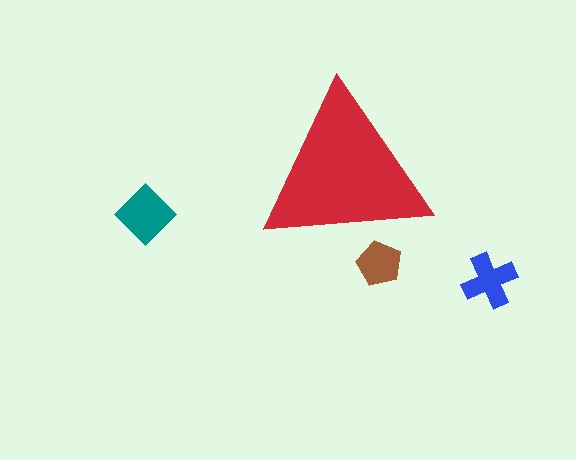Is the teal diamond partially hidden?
No, the teal diamond is fully visible.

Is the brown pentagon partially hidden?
Yes, the brown pentagon is partially hidden behind the red triangle.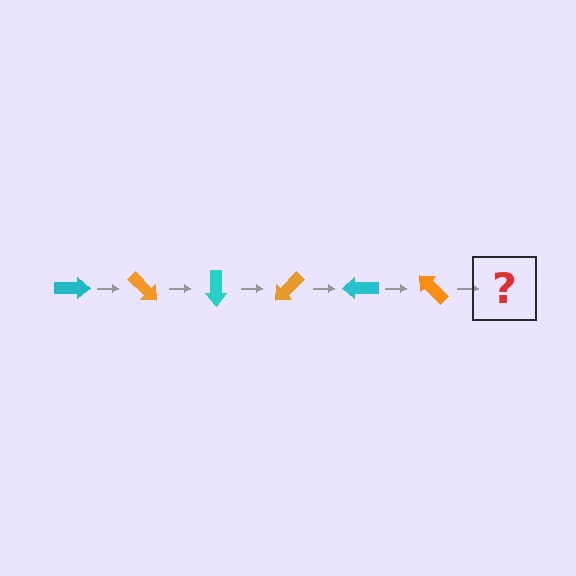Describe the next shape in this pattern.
It should be a cyan arrow, rotated 270 degrees from the start.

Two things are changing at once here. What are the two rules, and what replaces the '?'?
The two rules are that it rotates 45 degrees each step and the color cycles through cyan and orange. The '?' should be a cyan arrow, rotated 270 degrees from the start.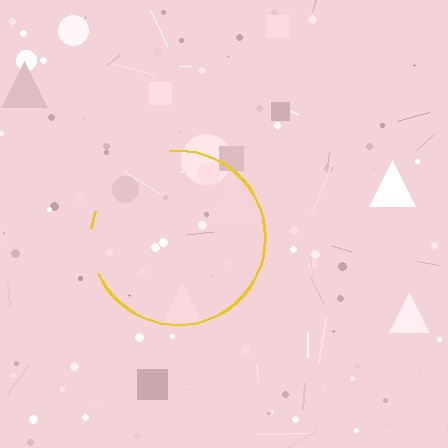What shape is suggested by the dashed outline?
The dashed outline suggests a circle.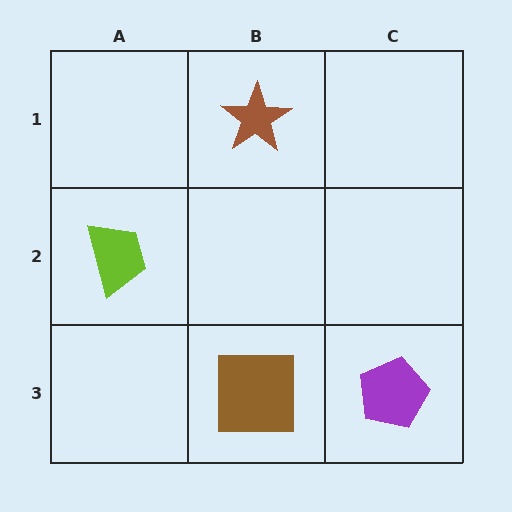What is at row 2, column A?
A lime trapezoid.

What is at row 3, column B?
A brown square.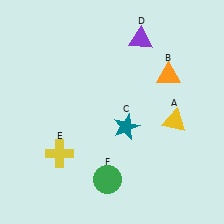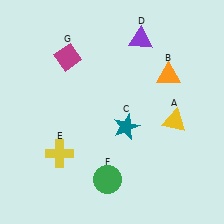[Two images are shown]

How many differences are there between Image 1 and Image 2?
There is 1 difference between the two images.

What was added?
A magenta diamond (G) was added in Image 2.